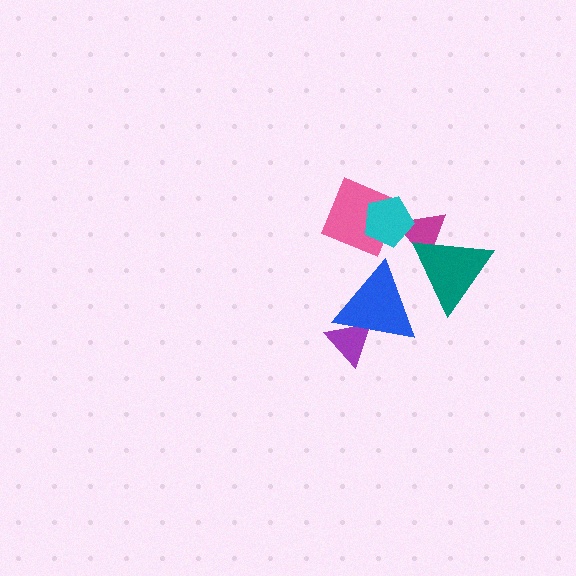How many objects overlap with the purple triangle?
1 object overlaps with the purple triangle.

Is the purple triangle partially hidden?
Yes, it is partially covered by another shape.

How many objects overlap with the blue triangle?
2 objects overlap with the blue triangle.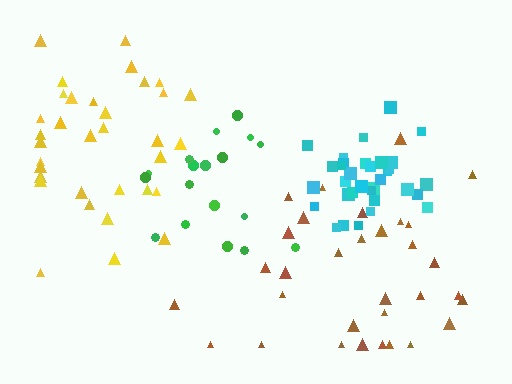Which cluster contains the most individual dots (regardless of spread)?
Yellow (34).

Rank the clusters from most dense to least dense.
cyan, green, brown, yellow.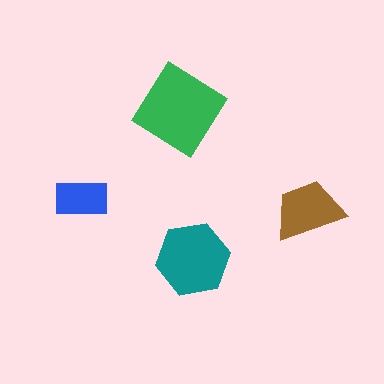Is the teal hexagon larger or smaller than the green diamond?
Smaller.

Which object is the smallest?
The blue rectangle.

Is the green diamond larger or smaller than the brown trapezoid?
Larger.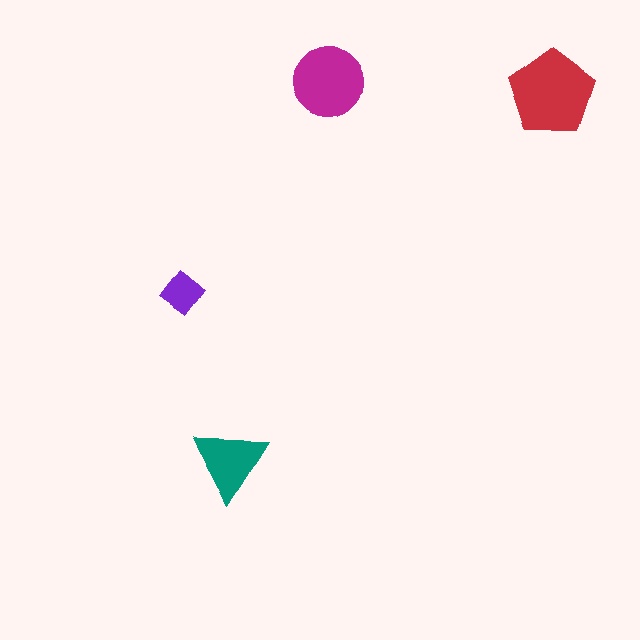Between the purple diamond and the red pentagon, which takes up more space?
The red pentagon.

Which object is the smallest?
The purple diamond.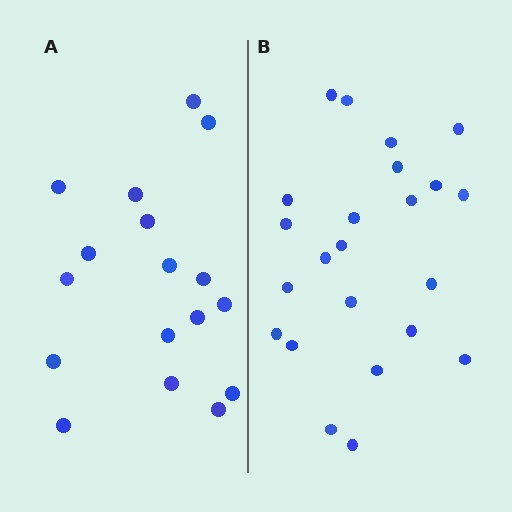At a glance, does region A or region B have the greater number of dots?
Region B (the right region) has more dots.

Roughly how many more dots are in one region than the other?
Region B has about 6 more dots than region A.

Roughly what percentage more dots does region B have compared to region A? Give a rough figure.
About 35% more.